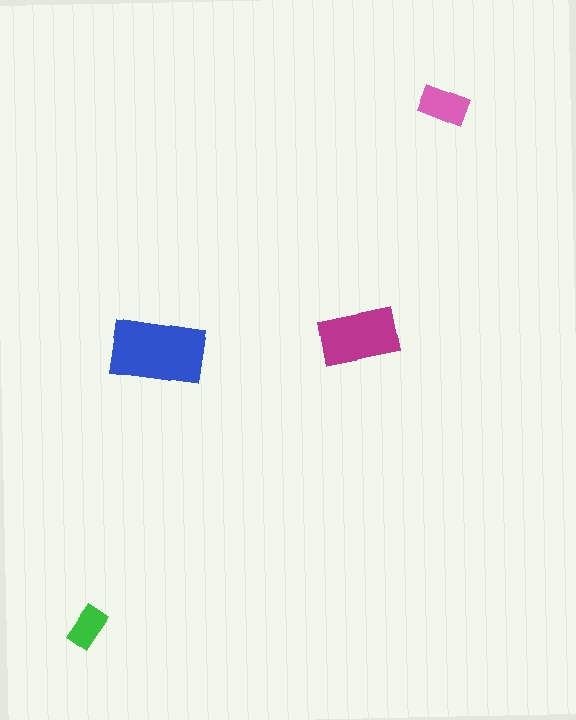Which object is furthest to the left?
The green rectangle is leftmost.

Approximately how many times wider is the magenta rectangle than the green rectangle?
About 2 times wider.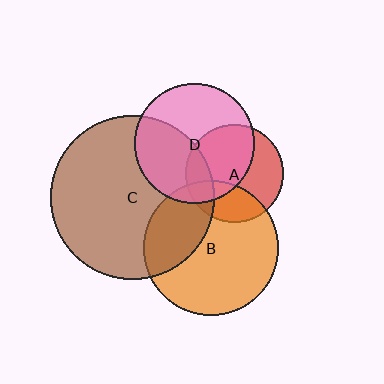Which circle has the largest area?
Circle C (brown).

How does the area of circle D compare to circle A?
Approximately 1.5 times.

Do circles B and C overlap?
Yes.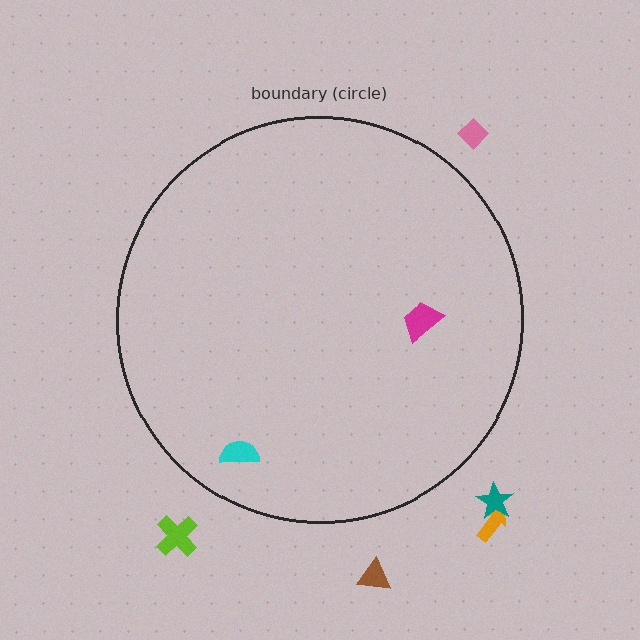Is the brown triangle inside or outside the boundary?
Outside.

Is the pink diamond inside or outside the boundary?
Outside.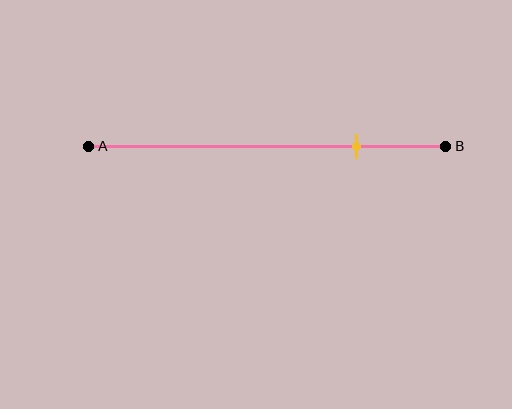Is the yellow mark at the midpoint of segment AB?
No, the mark is at about 75% from A, not at the 50% midpoint.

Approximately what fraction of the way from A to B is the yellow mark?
The yellow mark is approximately 75% of the way from A to B.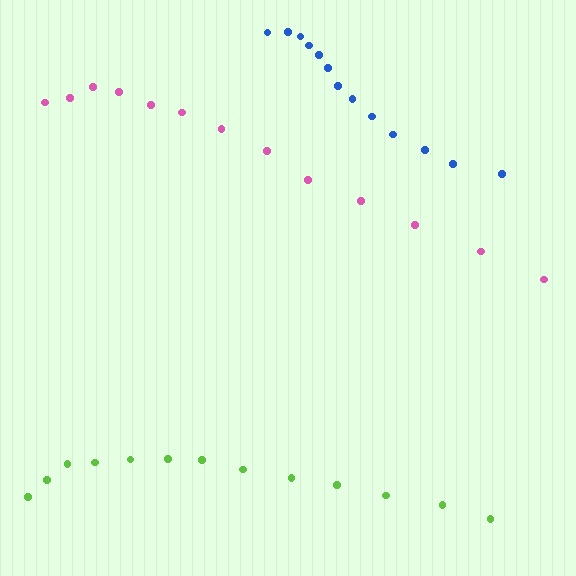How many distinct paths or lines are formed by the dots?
There are 3 distinct paths.